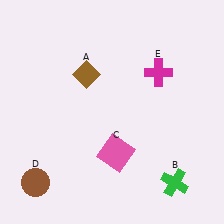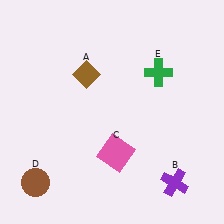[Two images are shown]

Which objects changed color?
B changed from green to purple. E changed from magenta to green.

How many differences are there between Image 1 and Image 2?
There are 2 differences between the two images.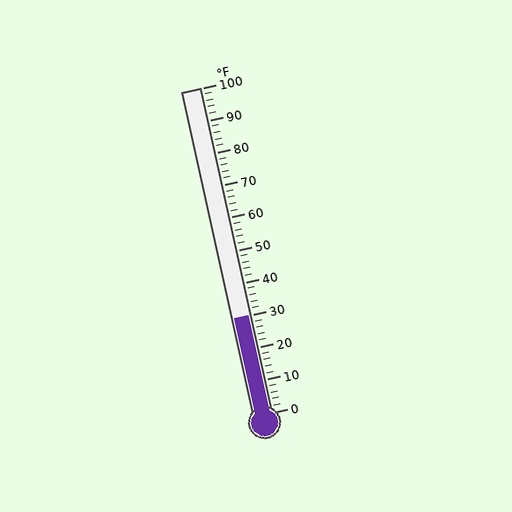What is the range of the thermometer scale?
The thermometer scale ranges from 0°F to 100°F.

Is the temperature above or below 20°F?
The temperature is above 20°F.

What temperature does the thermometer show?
The thermometer shows approximately 30°F.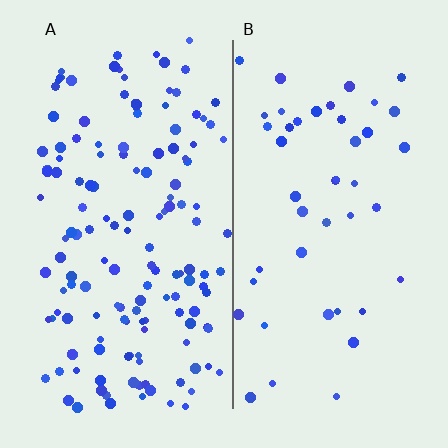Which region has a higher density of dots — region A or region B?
A (the left).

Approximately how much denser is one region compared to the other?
Approximately 3.3× — region A over region B.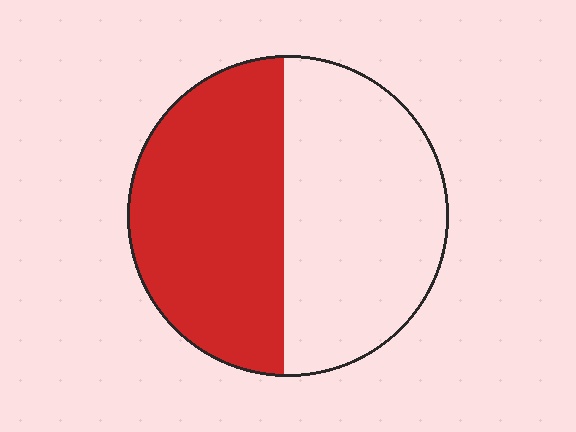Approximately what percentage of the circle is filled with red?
Approximately 50%.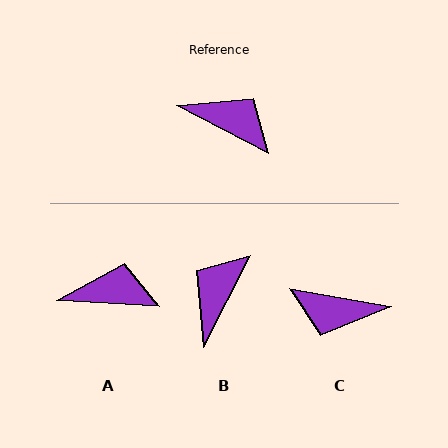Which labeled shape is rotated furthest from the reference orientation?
C, about 162 degrees away.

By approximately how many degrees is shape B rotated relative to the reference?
Approximately 90 degrees counter-clockwise.